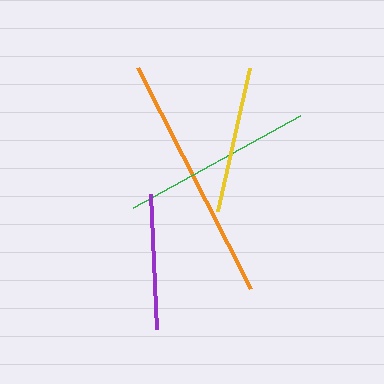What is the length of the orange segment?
The orange segment is approximately 248 pixels long.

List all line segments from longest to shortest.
From longest to shortest: orange, green, yellow, purple.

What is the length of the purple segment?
The purple segment is approximately 135 pixels long.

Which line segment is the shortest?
The purple line is the shortest at approximately 135 pixels.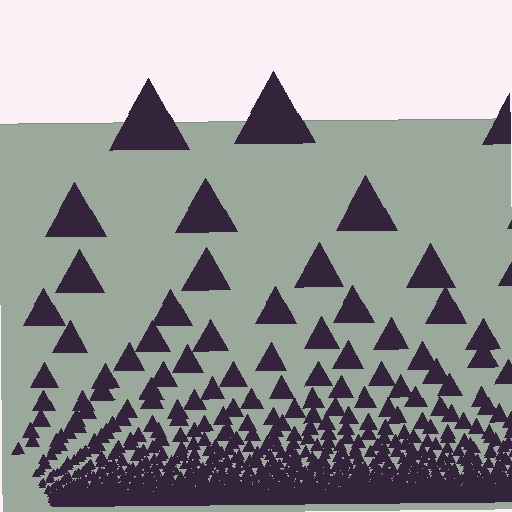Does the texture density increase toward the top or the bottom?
Density increases toward the bottom.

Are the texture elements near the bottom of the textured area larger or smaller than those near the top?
Smaller. The gradient is inverted — elements near the bottom are smaller and denser.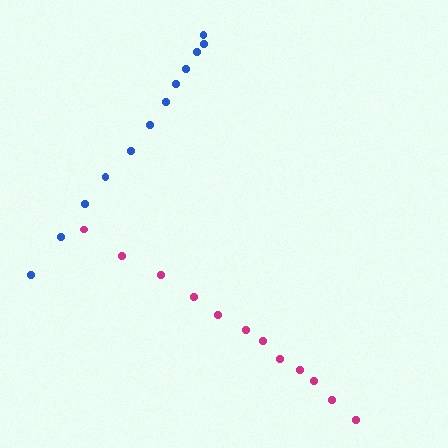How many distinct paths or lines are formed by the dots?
There are 2 distinct paths.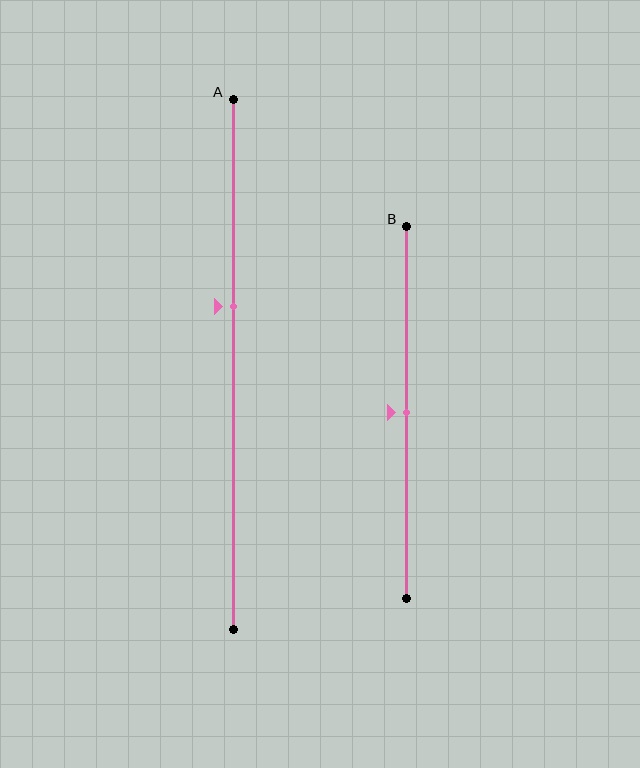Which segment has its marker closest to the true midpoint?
Segment B has its marker closest to the true midpoint.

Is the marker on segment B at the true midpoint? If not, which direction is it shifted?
Yes, the marker on segment B is at the true midpoint.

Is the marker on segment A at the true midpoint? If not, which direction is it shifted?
No, the marker on segment A is shifted upward by about 11% of the segment length.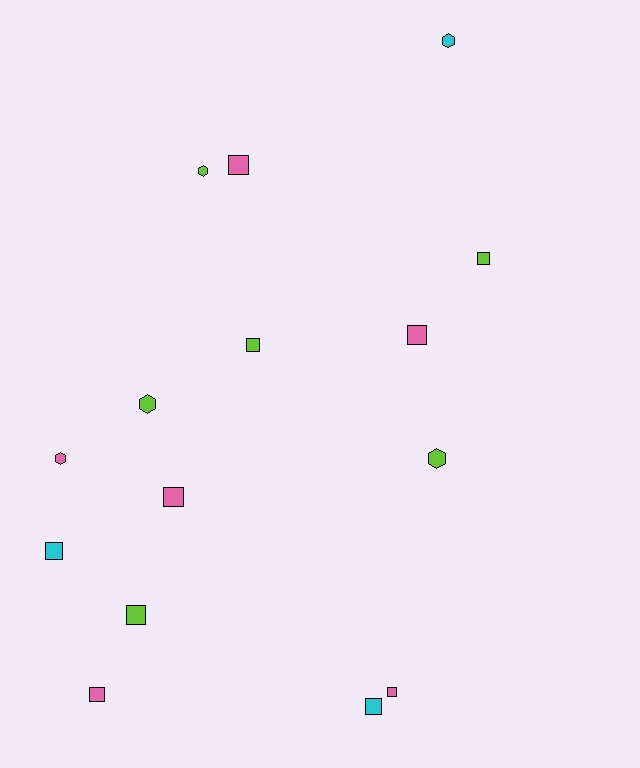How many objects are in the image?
There are 15 objects.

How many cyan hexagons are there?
There is 1 cyan hexagon.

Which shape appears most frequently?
Square, with 10 objects.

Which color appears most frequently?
Lime, with 6 objects.